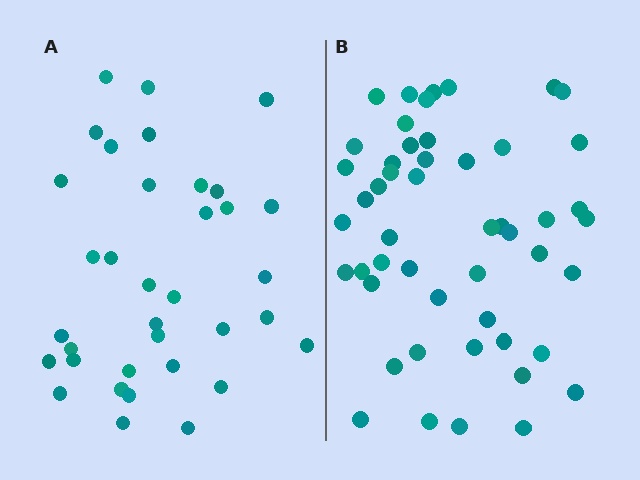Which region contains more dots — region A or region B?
Region B (the right region) has more dots.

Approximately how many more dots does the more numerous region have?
Region B has approximately 15 more dots than region A.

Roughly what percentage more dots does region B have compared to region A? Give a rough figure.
About 45% more.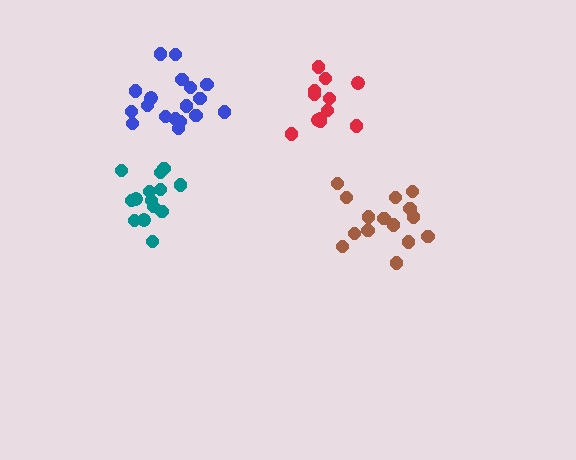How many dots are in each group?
Group 1: 14 dots, Group 2: 15 dots, Group 3: 12 dots, Group 4: 18 dots (59 total).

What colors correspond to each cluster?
The clusters are colored: teal, brown, red, blue.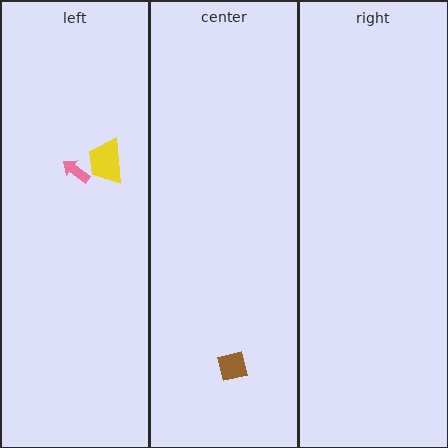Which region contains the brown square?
The center region.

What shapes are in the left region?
The pink arrow, the yellow trapezoid.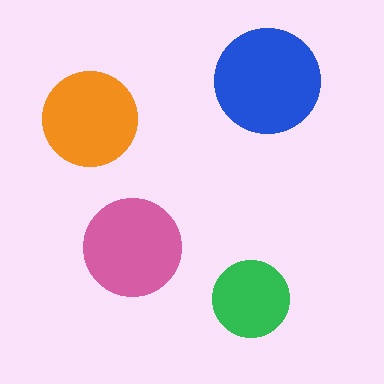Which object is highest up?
The blue circle is topmost.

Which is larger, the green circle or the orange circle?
The orange one.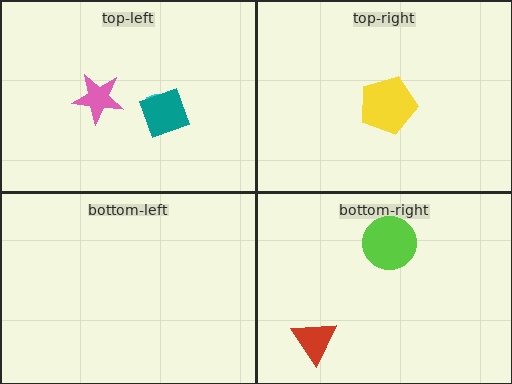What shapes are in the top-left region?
The pink star, the cyan ellipse, the teal square.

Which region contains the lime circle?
The bottom-right region.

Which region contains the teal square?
The top-left region.